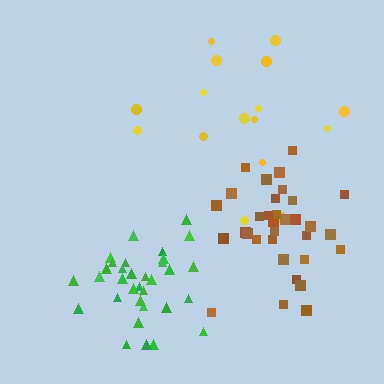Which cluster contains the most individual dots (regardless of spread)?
Brown (33).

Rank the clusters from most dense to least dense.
green, brown, yellow.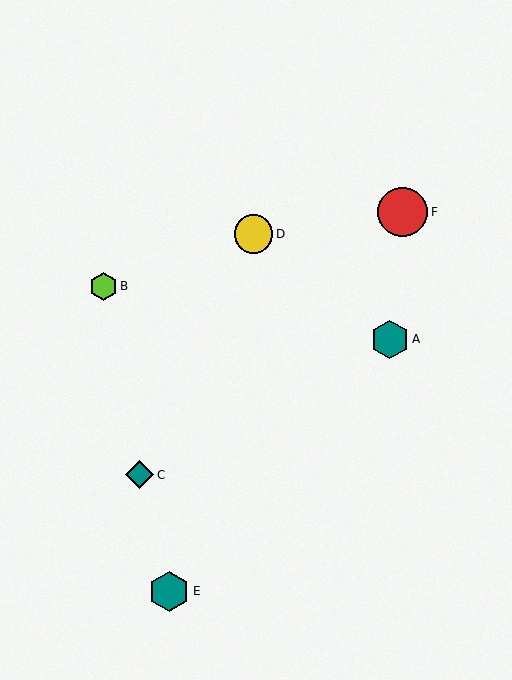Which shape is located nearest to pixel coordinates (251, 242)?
The yellow circle (labeled D) at (253, 234) is nearest to that location.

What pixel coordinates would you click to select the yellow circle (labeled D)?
Click at (253, 234) to select the yellow circle D.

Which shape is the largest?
The red circle (labeled F) is the largest.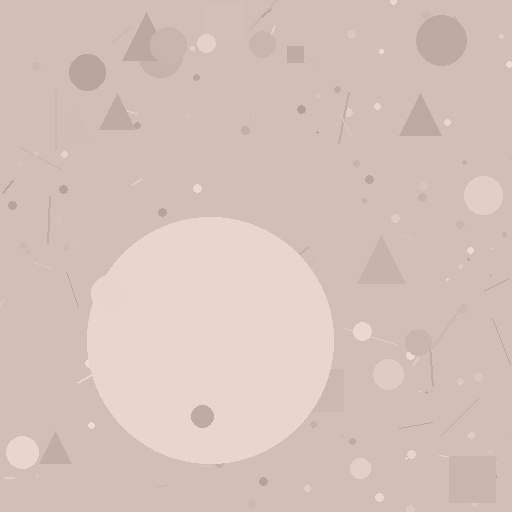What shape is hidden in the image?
A circle is hidden in the image.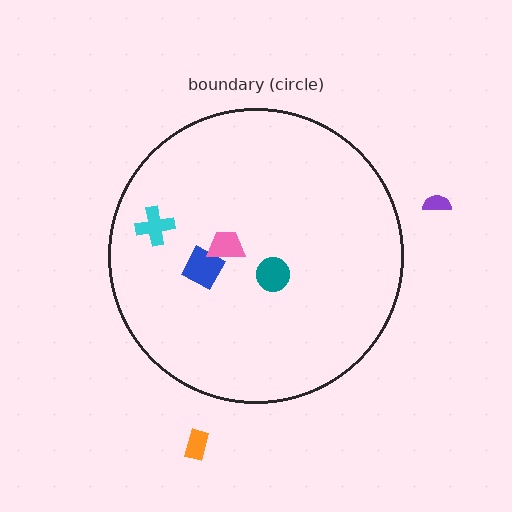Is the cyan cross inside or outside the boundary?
Inside.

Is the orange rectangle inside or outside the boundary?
Outside.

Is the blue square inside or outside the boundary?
Inside.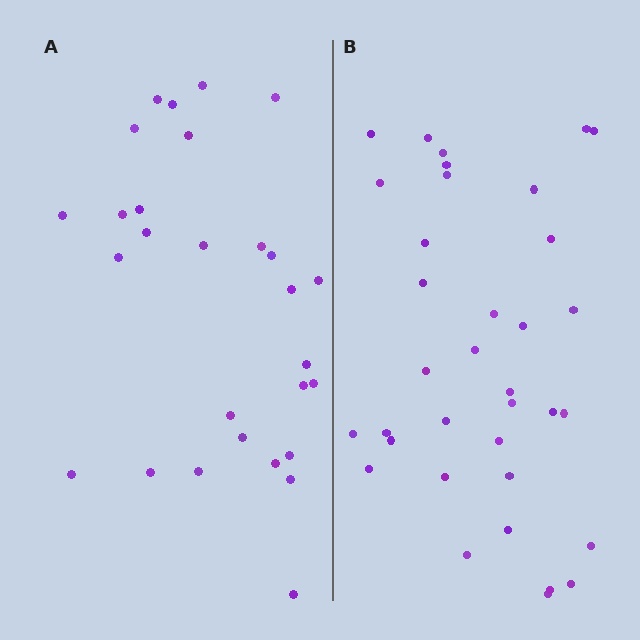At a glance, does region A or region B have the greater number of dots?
Region B (the right region) has more dots.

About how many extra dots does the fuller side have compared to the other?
Region B has roughly 8 or so more dots than region A.